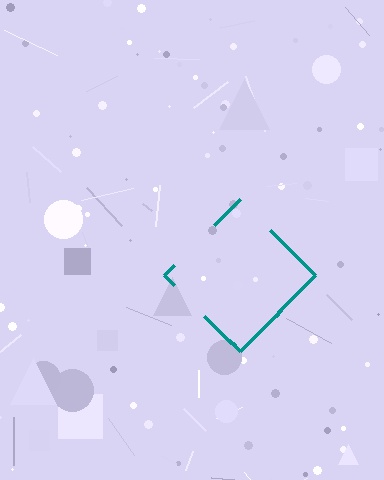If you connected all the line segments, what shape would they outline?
They would outline a diamond.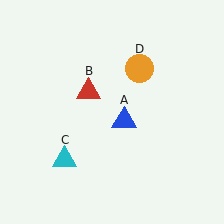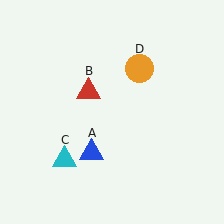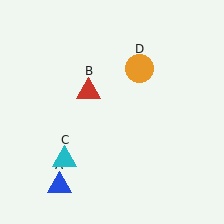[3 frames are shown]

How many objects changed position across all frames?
1 object changed position: blue triangle (object A).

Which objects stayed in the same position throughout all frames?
Red triangle (object B) and cyan triangle (object C) and orange circle (object D) remained stationary.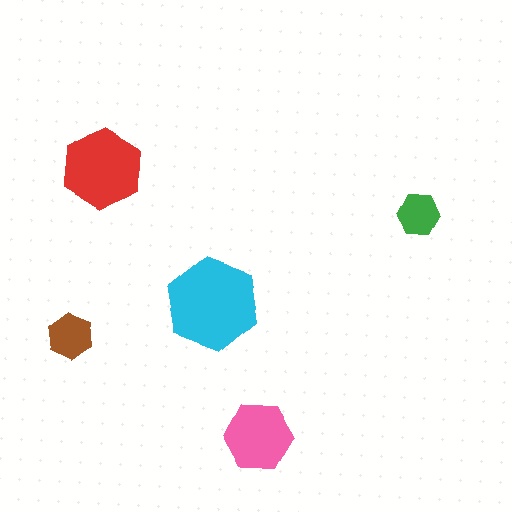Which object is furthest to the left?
The brown hexagon is leftmost.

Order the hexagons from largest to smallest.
the cyan one, the red one, the pink one, the brown one, the green one.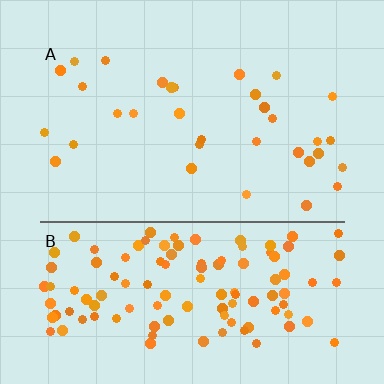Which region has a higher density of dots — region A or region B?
B (the bottom).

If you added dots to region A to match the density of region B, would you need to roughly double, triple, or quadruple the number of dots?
Approximately quadruple.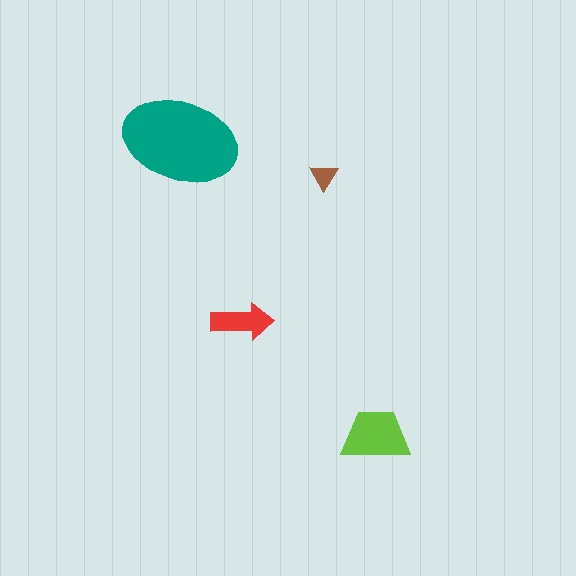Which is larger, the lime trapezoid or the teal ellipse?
The teal ellipse.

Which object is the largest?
The teal ellipse.